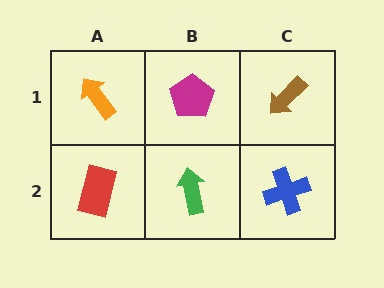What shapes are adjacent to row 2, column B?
A magenta pentagon (row 1, column B), a red rectangle (row 2, column A), a blue cross (row 2, column C).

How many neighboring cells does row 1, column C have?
2.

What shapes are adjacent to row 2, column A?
An orange arrow (row 1, column A), a green arrow (row 2, column B).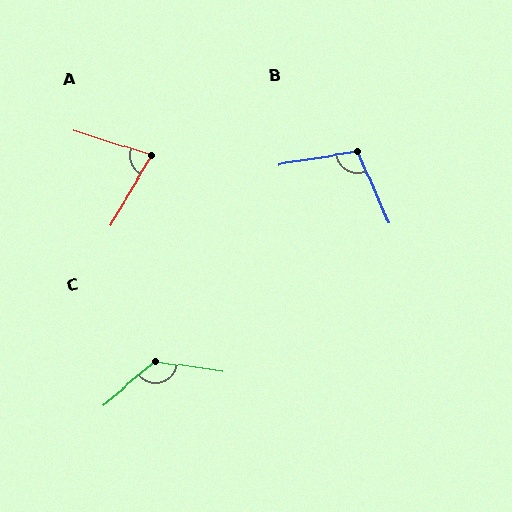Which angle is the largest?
C, at approximately 132 degrees.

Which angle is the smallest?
A, at approximately 77 degrees.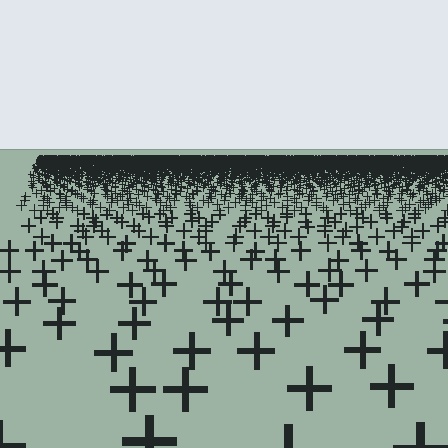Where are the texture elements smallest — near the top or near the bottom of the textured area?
Near the top.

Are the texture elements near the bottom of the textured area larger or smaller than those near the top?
Larger. Near the bottom, elements are closer to the viewer and appear at a bigger on-screen size.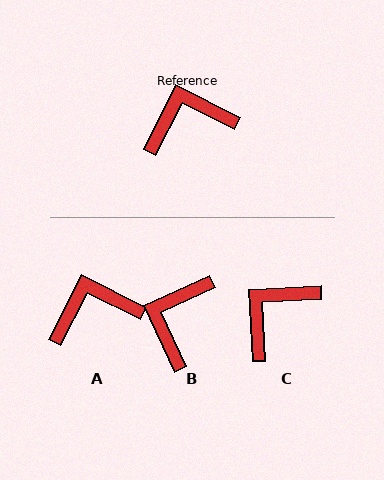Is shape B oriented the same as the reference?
No, it is off by about 52 degrees.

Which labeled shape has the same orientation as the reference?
A.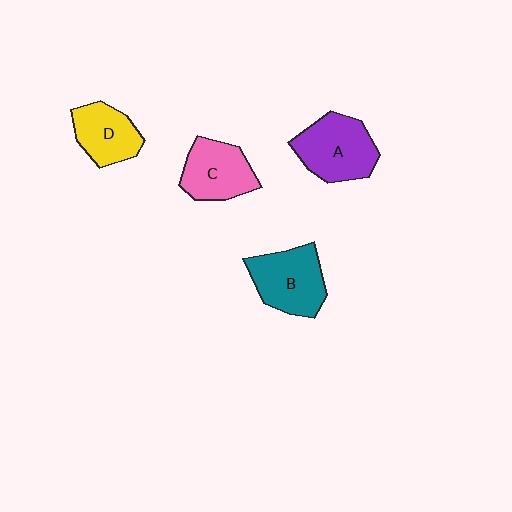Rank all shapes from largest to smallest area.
From largest to smallest: A (purple), B (teal), C (pink), D (yellow).